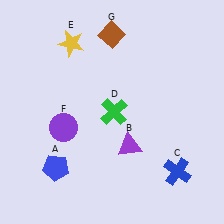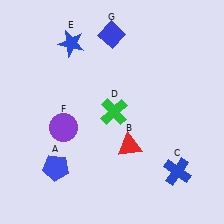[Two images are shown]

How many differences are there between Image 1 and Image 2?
There are 3 differences between the two images.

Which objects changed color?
B changed from purple to red. E changed from yellow to blue. G changed from brown to blue.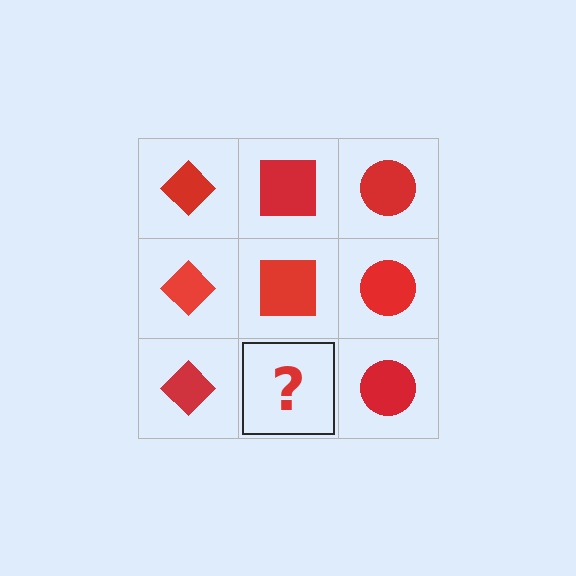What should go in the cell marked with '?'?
The missing cell should contain a red square.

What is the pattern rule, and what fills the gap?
The rule is that each column has a consistent shape. The gap should be filled with a red square.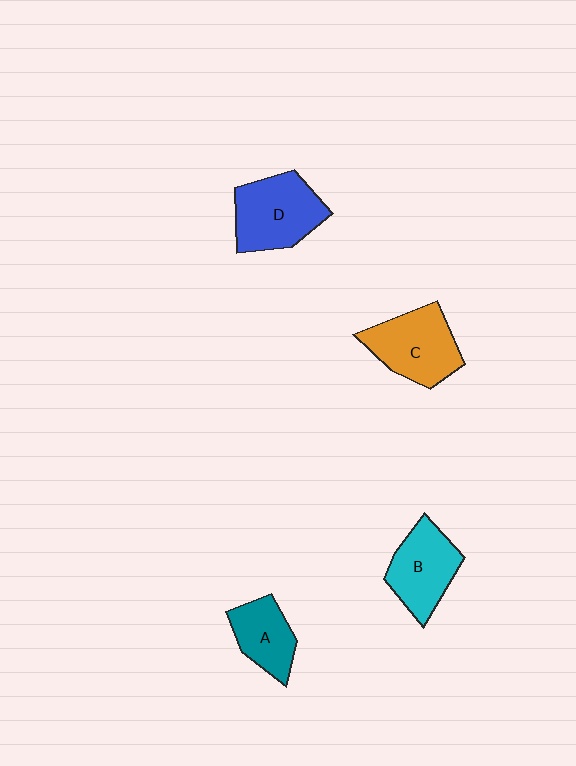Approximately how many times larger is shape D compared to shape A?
Approximately 1.5 times.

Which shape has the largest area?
Shape D (blue).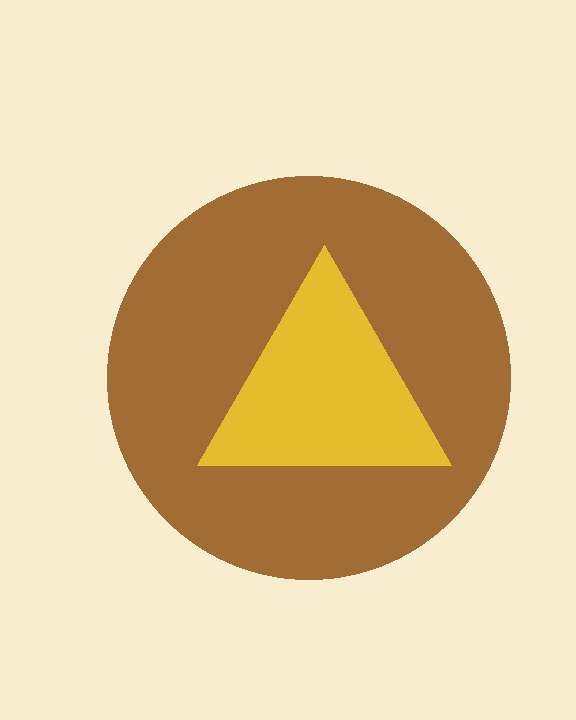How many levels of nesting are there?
2.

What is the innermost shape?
The yellow triangle.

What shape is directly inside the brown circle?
The yellow triangle.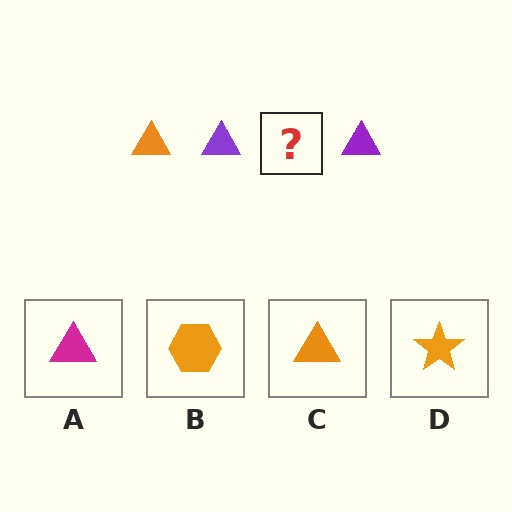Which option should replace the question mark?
Option C.